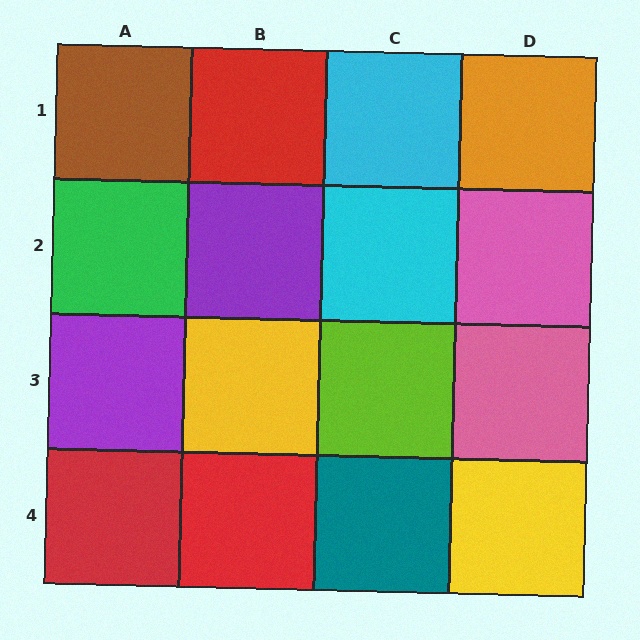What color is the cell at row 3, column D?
Pink.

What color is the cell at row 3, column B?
Yellow.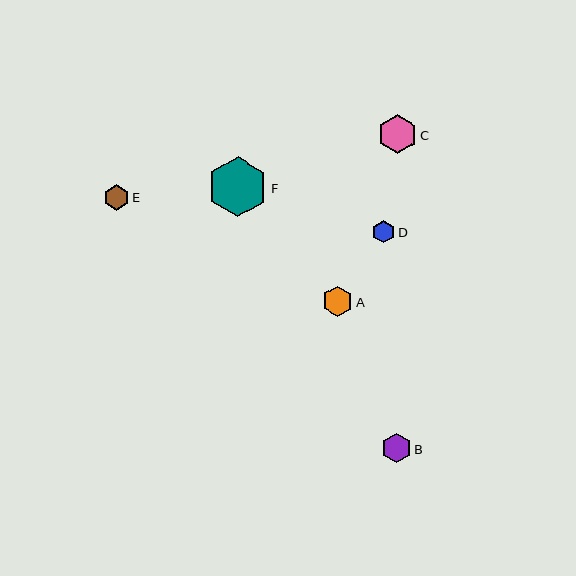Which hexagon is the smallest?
Hexagon D is the smallest with a size of approximately 23 pixels.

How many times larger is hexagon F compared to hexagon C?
Hexagon F is approximately 1.5 times the size of hexagon C.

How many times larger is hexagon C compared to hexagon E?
Hexagon C is approximately 1.5 times the size of hexagon E.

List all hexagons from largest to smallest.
From largest to smallest: F, C, A, B, E, D.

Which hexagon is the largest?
Hexagon F is the largest with a size of approximately 60 pixels.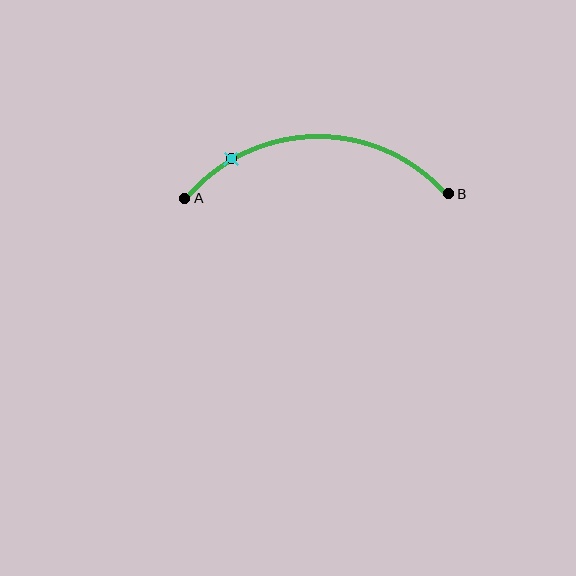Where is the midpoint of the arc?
The arc midpoint is the point on the curve farthest from the straight line joining A and B. It sits above that line.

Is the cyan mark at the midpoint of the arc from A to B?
No. The cyan mark lies on the arc but is closer to endpoint A. The arc midpoint would be at the point on the curve equidistant along the arc from both A and B.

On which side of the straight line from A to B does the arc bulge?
The arc bulges above the straight line connecting A and B.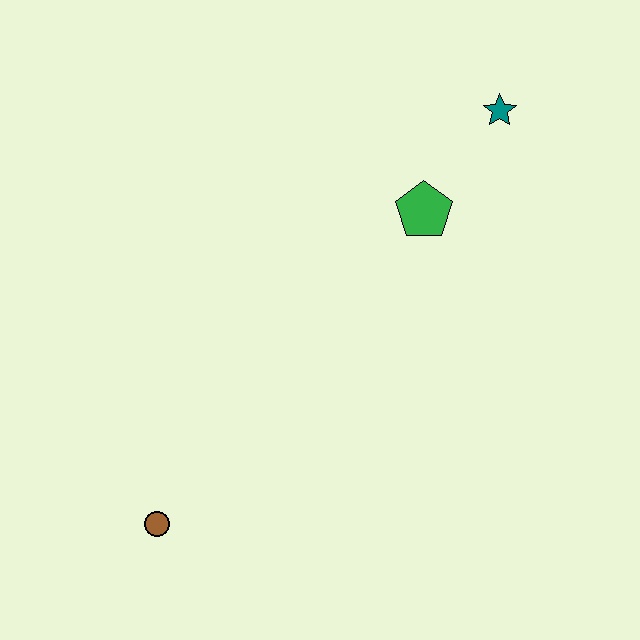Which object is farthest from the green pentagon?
The brown circle is farthest from the green pentagon.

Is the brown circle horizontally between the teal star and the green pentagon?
No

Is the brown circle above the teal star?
No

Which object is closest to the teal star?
The green pentagon is closest to the teal star.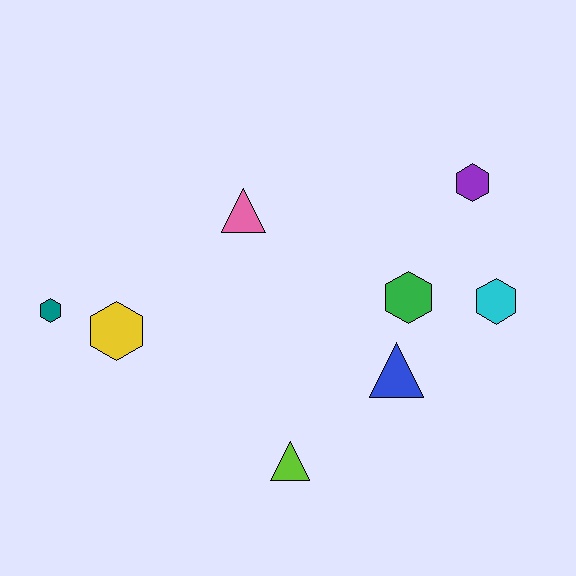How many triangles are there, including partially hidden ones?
There are 3 triangles.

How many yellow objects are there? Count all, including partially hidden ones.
There is 1 yellow object.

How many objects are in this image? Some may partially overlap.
There are 8 objects.